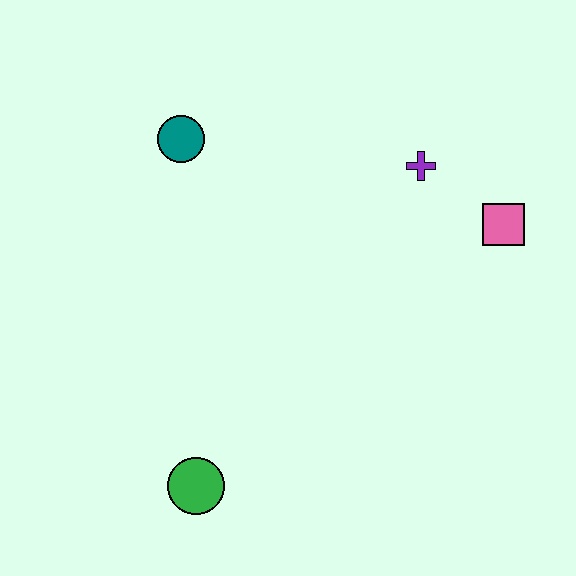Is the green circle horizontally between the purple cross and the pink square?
No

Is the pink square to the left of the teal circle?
No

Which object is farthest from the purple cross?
The green circle is farthest from the purple cross.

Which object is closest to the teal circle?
The purple cross is closest to the teal circle.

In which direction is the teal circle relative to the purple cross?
The teal circle is to the left of the purple cross.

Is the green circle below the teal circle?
Yes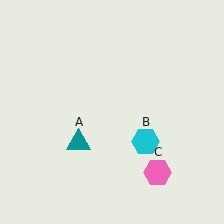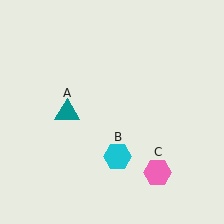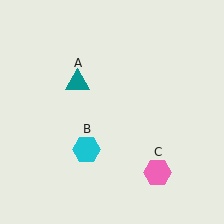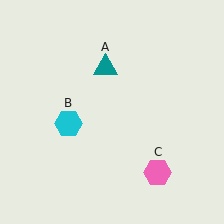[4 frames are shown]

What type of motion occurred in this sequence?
The teal triangle (object A), cyan hexagon (object B) rotated clockwise around the center of the scene.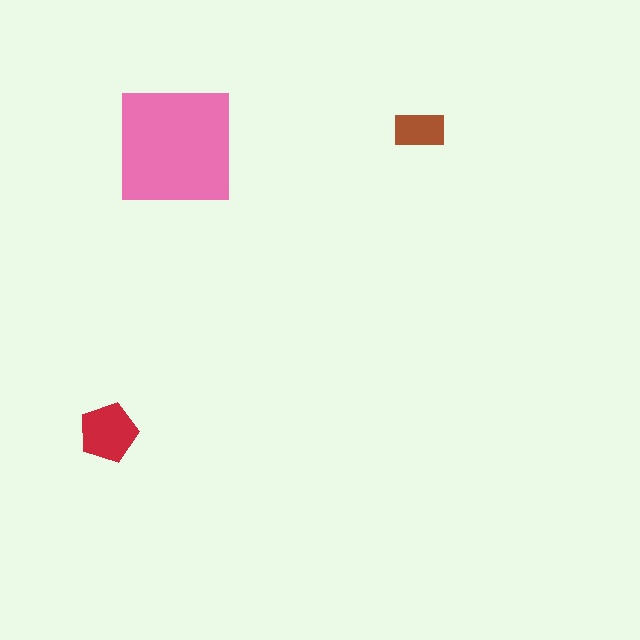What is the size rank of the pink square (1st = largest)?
1st.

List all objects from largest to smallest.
The pink square, the red pentagon, the brown rectangle.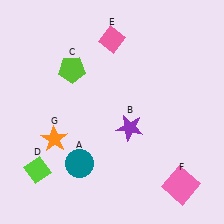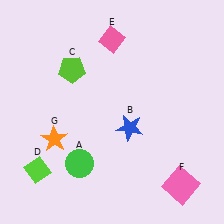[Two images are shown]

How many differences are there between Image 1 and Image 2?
There are 2 differences between the two images.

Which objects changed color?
A changed from teal to green. B changed from purple to blue.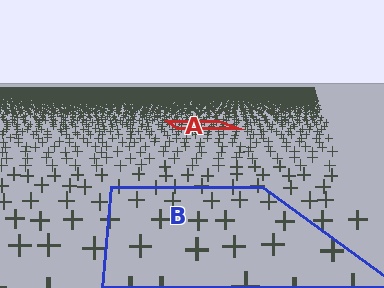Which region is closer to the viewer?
Region B is closer. The texture elements there are larger and more spread out.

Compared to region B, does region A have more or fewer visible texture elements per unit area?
Region A has more texture elements per unit area — they are packed more densely because it is farther away.